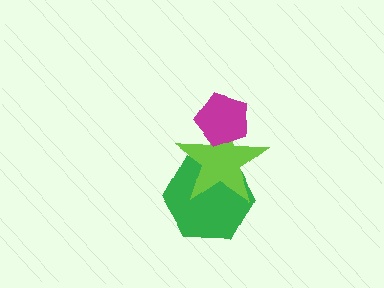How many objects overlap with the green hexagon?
1 object overlaps with the green hexagon.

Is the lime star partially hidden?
Yes, it is partially covered by another shape.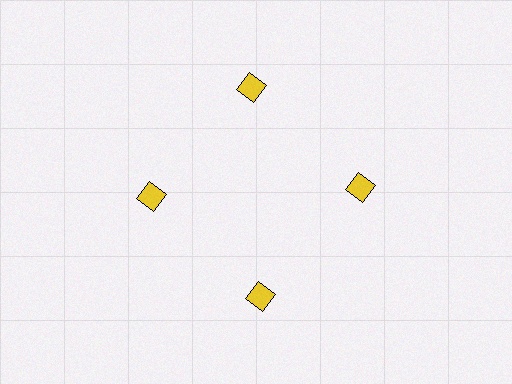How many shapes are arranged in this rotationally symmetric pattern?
There are 4 shapes, arranged in 4 groups of 1.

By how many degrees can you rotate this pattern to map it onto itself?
The pattern maps onto itself every 90 degrees of rotation.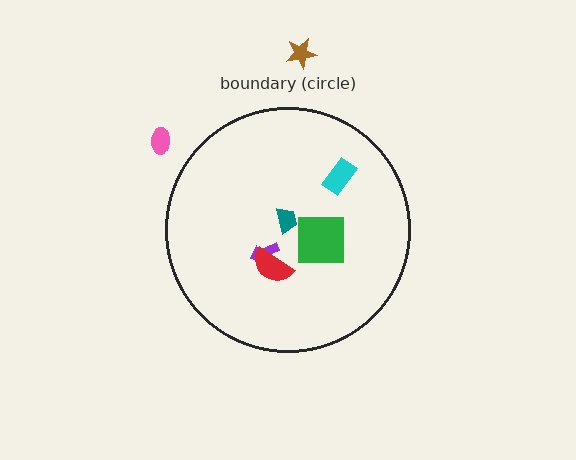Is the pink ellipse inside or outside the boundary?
Outside.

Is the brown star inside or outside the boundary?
Outside.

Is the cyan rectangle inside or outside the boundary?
Inside.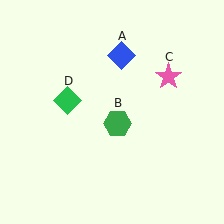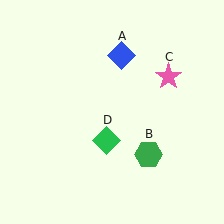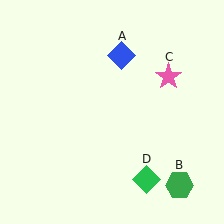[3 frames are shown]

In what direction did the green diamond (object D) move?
The green diamond (object D) moved down and to the right.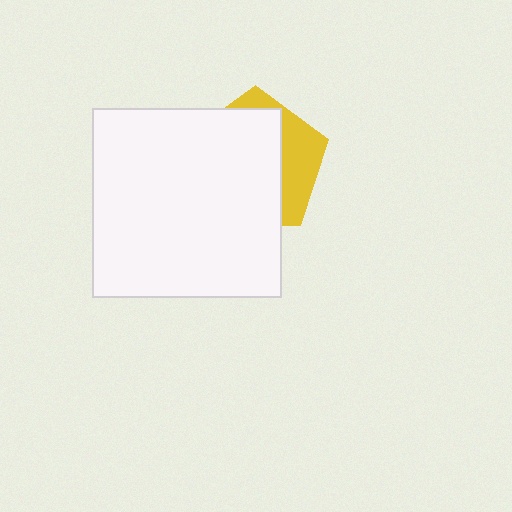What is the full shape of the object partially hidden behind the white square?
The partially hidden object is a yellow pentagon.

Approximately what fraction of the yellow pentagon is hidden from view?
Roughly 69% of the yellow pentagon is hidden behind the white square.